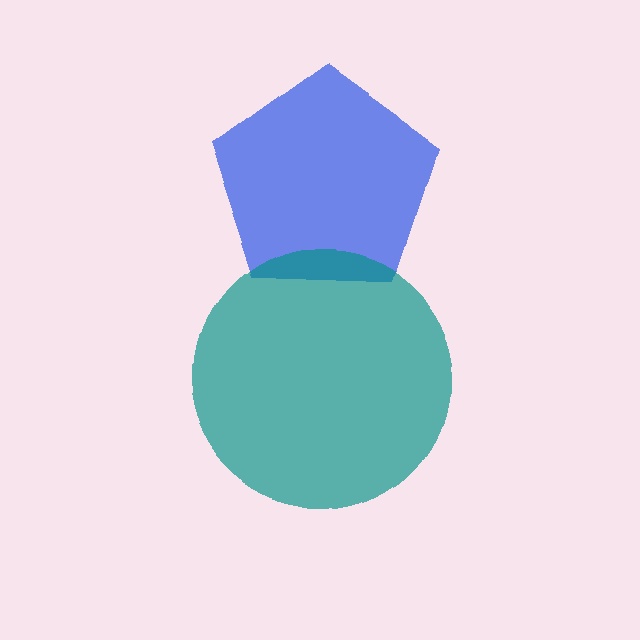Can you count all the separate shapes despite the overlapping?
Yes, there are 2 separate shapes.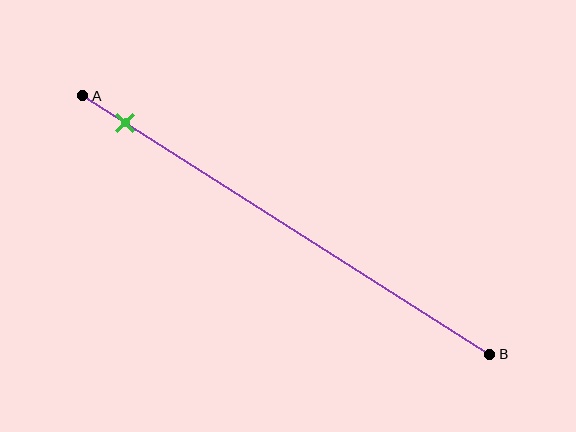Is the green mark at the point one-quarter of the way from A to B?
No, the mark is at about 10% from A, not at the 25% one-quarter point.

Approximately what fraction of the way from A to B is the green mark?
The green mark is approximately 10% of the way from A to B.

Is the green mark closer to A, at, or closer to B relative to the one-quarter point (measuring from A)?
The green mark is closer to point A than the one-quarter point of segment AB.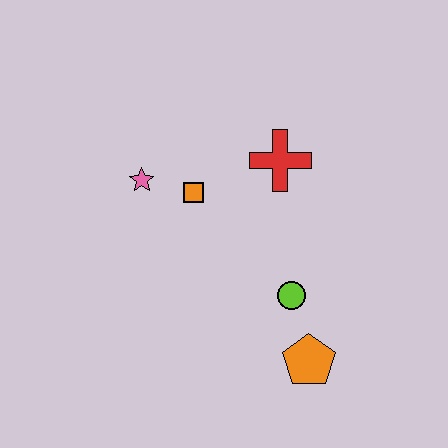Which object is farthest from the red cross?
The orange pentagon is farthest from the red cross.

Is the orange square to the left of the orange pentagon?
Yes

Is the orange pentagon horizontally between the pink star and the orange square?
No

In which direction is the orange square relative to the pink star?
The orange square is to the right of the pink star.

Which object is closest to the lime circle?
The orange pentagon is closest to the lime circle.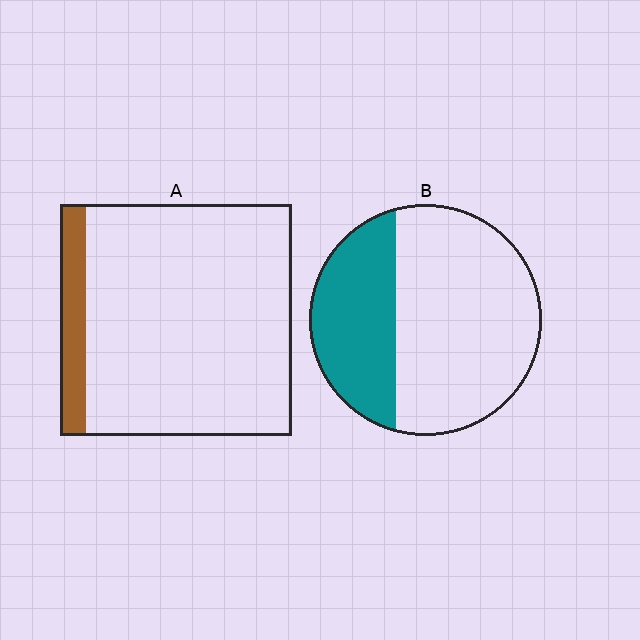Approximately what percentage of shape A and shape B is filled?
A is approximately 10% and B is approximately 35%.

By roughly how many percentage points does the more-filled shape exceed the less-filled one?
By roughly 25 percentage points (B over A).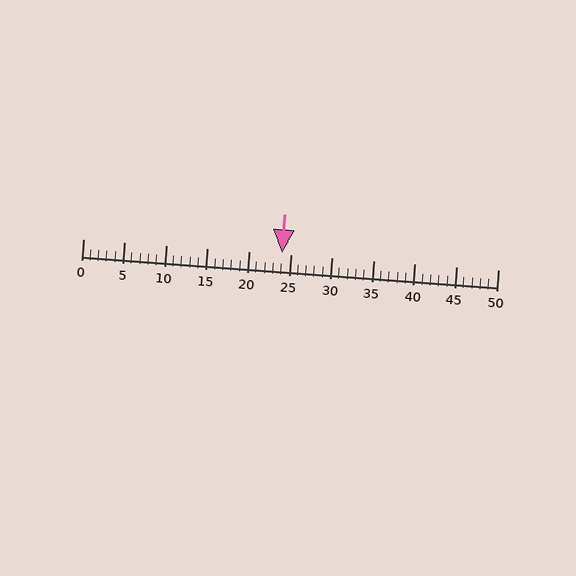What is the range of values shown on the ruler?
The ruler shows values from 0 to 50.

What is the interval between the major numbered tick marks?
The major tick marks are spaced 5 units apart.